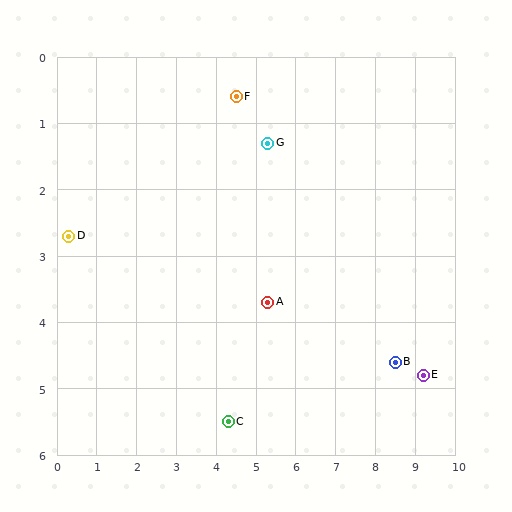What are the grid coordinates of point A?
Point A is at approximately (5.3, 3.7).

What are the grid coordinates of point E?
Point E is at approximately (9.2, 4.8).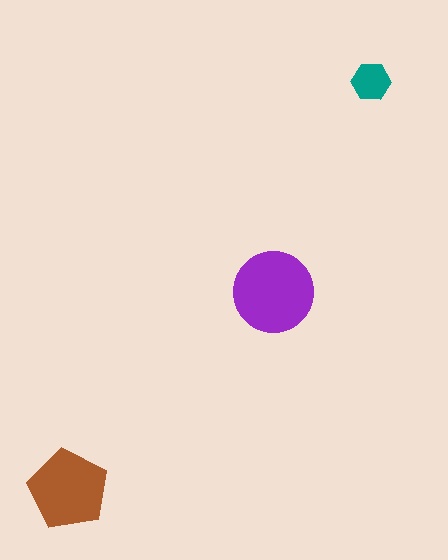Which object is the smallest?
The teal hexagon.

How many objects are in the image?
There are 3 objects in the image.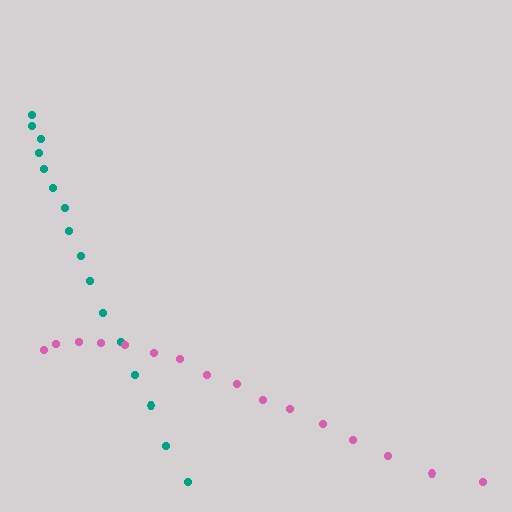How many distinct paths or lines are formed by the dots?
There are 2 distinct paths.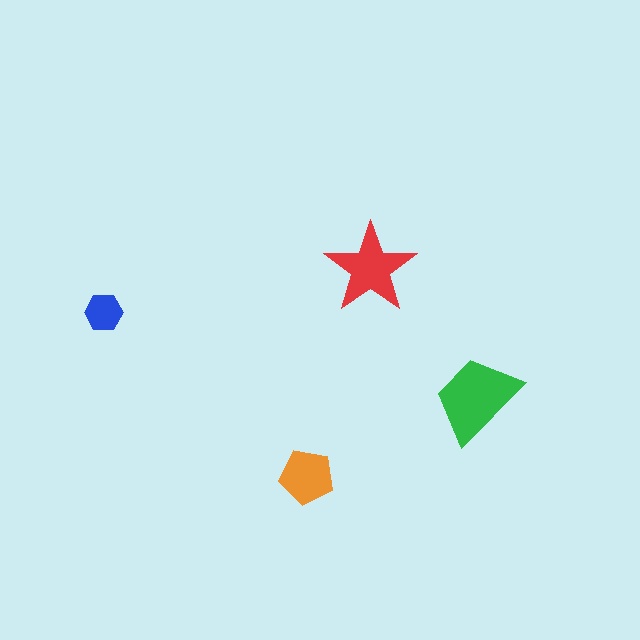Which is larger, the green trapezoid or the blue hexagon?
The green trapezoid.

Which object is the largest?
The green trapezoid.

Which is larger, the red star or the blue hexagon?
The red star.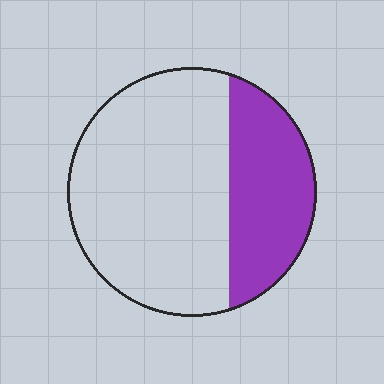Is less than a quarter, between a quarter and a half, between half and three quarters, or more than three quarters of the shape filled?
Between a quarter and a half.